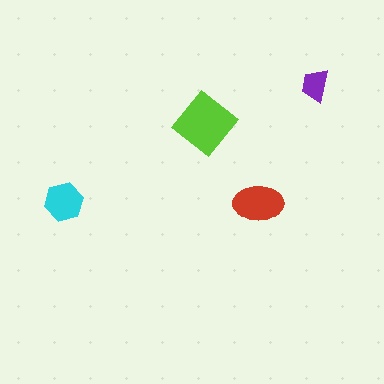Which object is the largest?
The lime diamond.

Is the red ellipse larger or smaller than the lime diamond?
Smaller.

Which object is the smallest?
The purple trapezoid.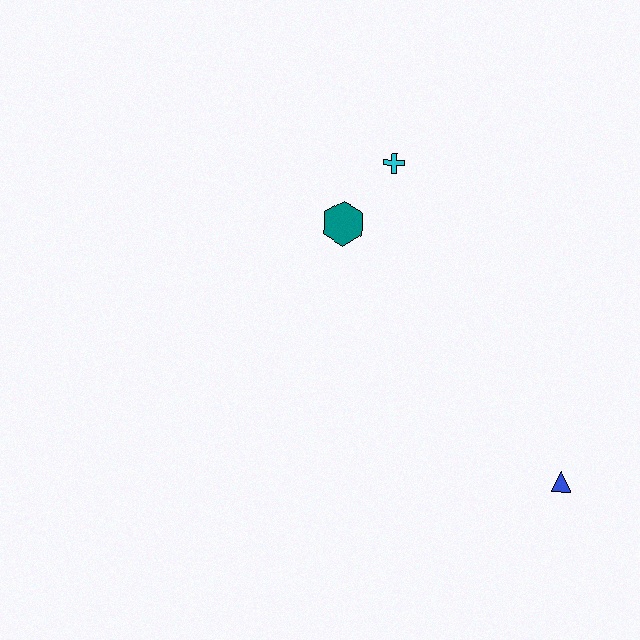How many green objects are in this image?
There are no green objects.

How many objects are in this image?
There are 3 objects.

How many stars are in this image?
There are no stars.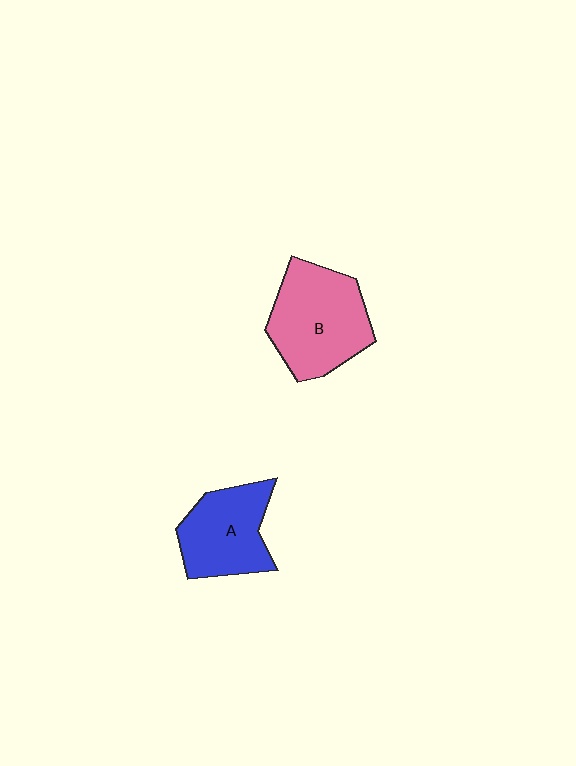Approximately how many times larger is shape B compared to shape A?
Approximately 1.2 times.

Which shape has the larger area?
Shape B (pink).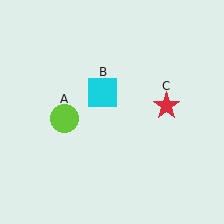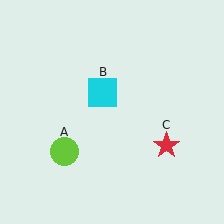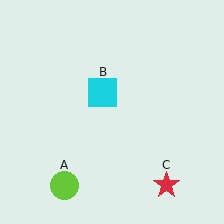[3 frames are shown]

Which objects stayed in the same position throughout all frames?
Cyan square (object B) remained stationary.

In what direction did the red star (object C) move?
The red star (object C) moved down.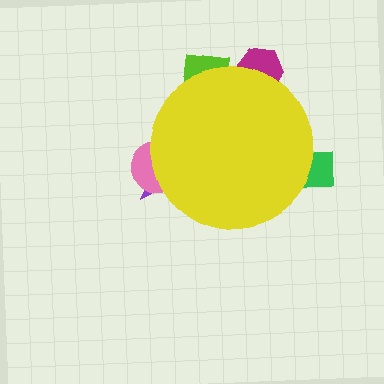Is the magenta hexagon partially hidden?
Yes, the magenta hexagon is partially hidden behind the yellow circle.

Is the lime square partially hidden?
Yes, the lime square is partially hidden behind the yellow circle.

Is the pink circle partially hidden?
Yes, the pink circle is partially hidden behind the yellow circle.